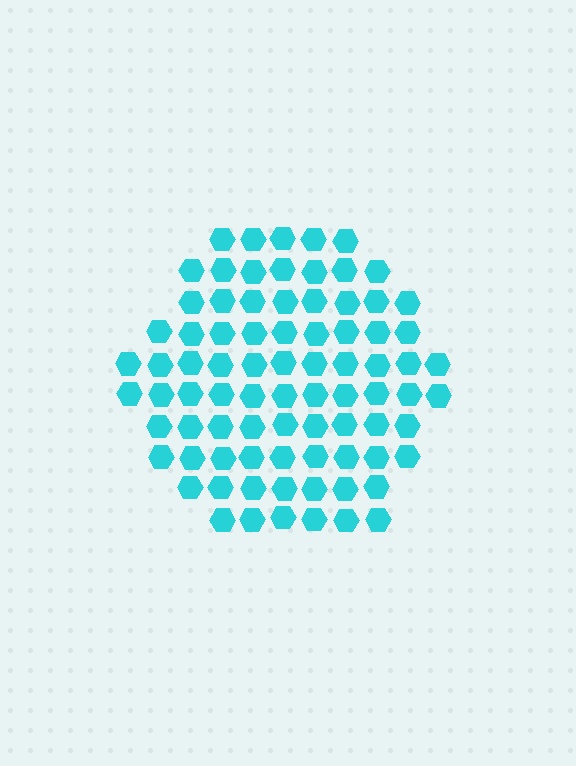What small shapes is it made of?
It is made of small hexagons.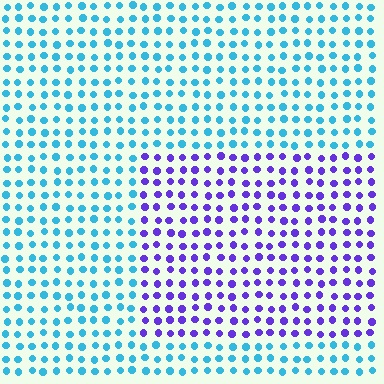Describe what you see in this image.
The image is filled with small cyan elements in a uniform arrangement. A rectangle-shaped region is visible where the elements are tinted to a slightly different hue, forming a subtle color boundary.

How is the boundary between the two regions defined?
The boundary is defined purely by a slight shift in hue (about 65 degrees). Spacing, size, and orientation are identical on both sides.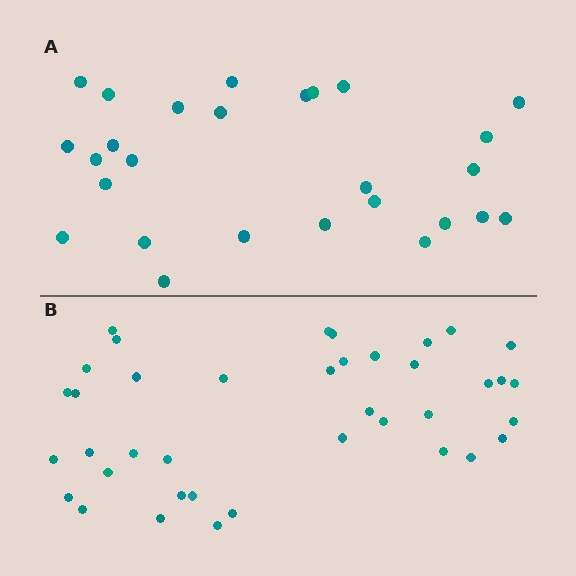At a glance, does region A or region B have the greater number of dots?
Region B (the bottom region) has more dots.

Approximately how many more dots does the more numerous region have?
Region B has roughly 12 or so more dots than region A.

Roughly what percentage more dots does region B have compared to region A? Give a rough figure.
About 45% more.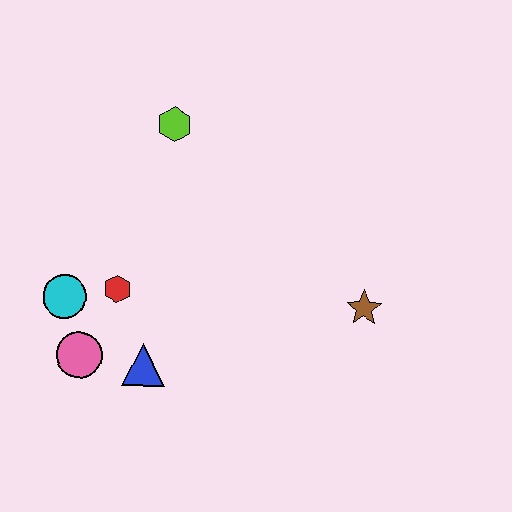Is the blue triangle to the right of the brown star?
No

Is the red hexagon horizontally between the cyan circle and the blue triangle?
Yes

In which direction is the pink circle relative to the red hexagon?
The pink circle is below the red hexagon.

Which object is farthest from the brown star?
The cyan circle is farthest from the brown star.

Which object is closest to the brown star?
The blue triangle is closest to the brown star.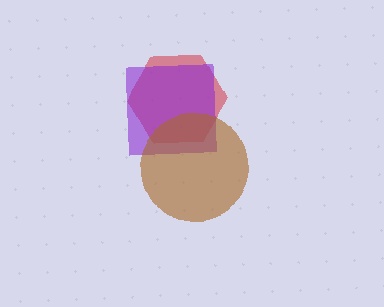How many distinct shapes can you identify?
There are 3 distinct shapes: a red hexagon, a purple square, a brown circle.